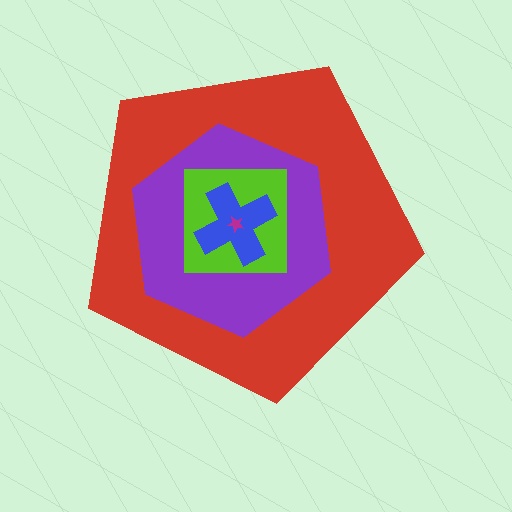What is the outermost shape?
The red pentagon.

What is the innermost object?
The magenta star.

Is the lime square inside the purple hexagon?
Yes.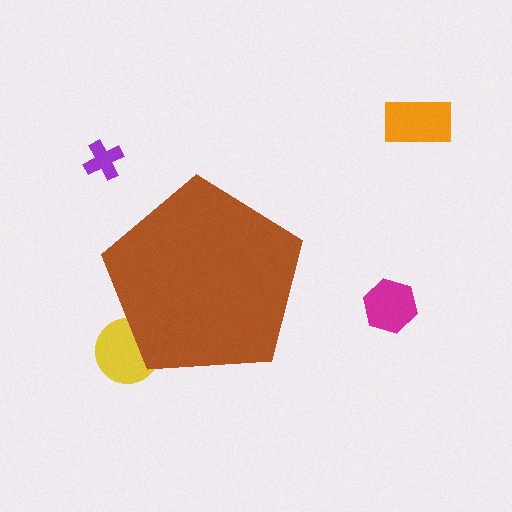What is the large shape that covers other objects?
A brown pentagon.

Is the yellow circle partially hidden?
Yes, the yellow circle is partially hidden behind the brown pentagon.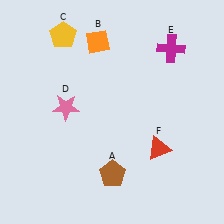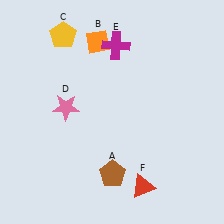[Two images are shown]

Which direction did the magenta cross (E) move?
The magenta cross (E) moved left.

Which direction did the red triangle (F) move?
The red triangle (F) moved down.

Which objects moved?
The objects that moved are: the magenta cross (E), the red triangle (F).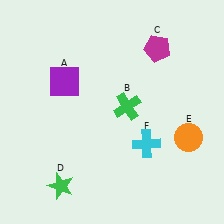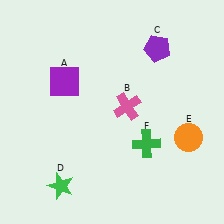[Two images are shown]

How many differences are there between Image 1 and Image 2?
There are 3 differences between the two images.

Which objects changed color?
B changed from green to pink. C changed from magenta to purple. F changed from cyan to green.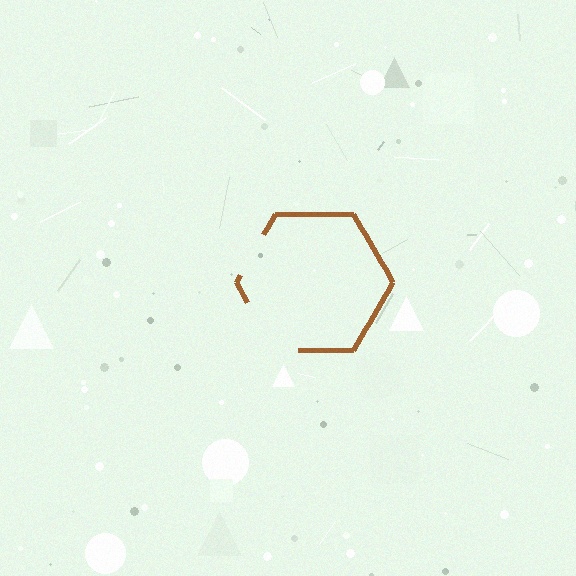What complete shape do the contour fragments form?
The contour fragments form a hexagon.